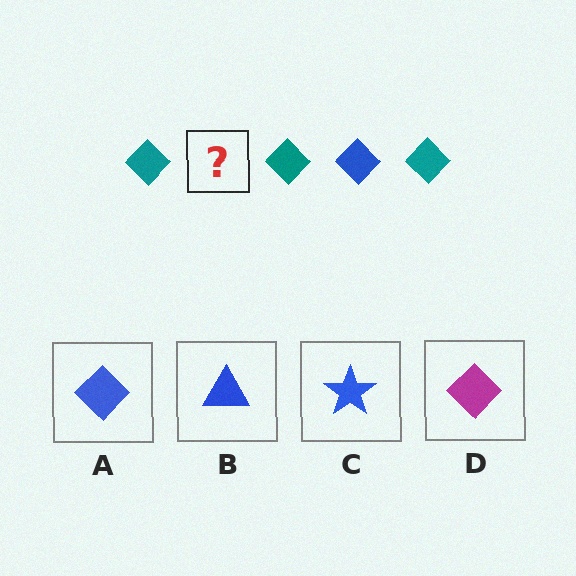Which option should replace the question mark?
Option A.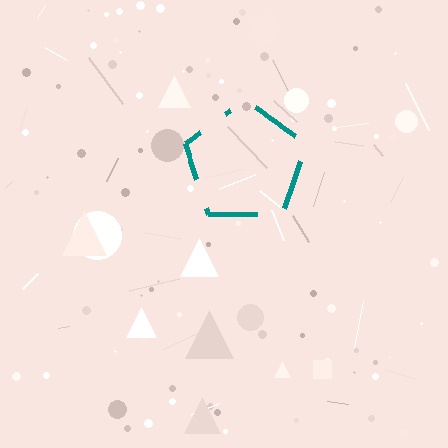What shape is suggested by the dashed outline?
The dashed outline suggests a pentagon.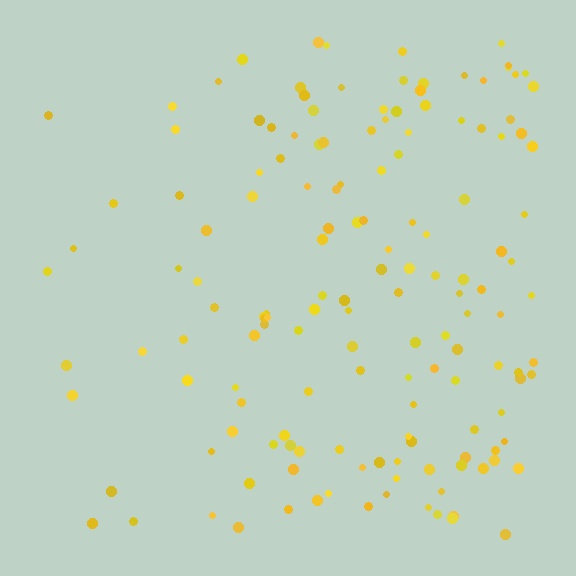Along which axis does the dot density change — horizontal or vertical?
Horizontal.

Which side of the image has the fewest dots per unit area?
The left.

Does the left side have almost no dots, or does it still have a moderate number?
Still a moderate number, just noticeably fewer than the right.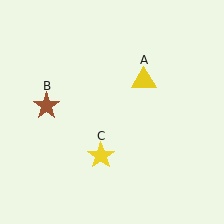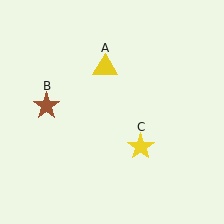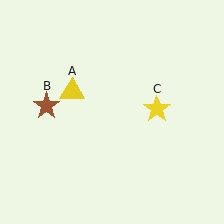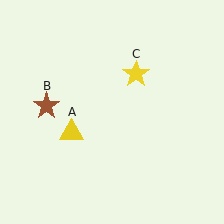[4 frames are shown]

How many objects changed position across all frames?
2 objects changed position: yellow triangle (object A), yellow star (object C).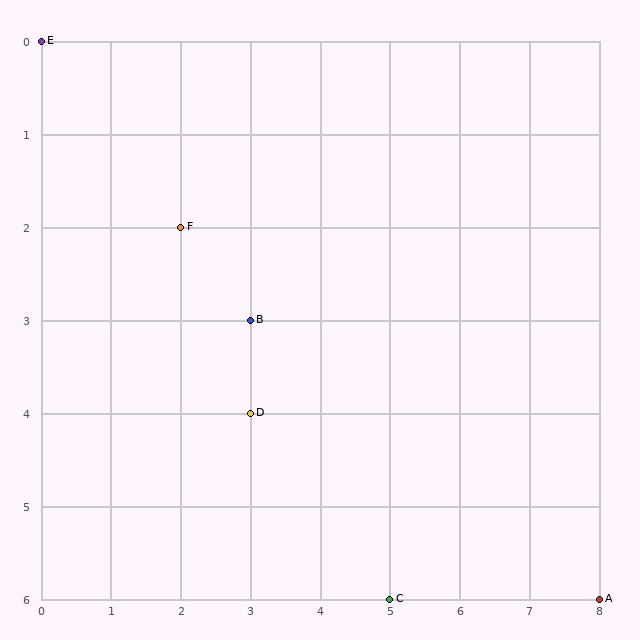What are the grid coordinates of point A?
Point A is at grid coordinates (8, 6).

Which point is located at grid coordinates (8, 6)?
Point A is at (8, 6).